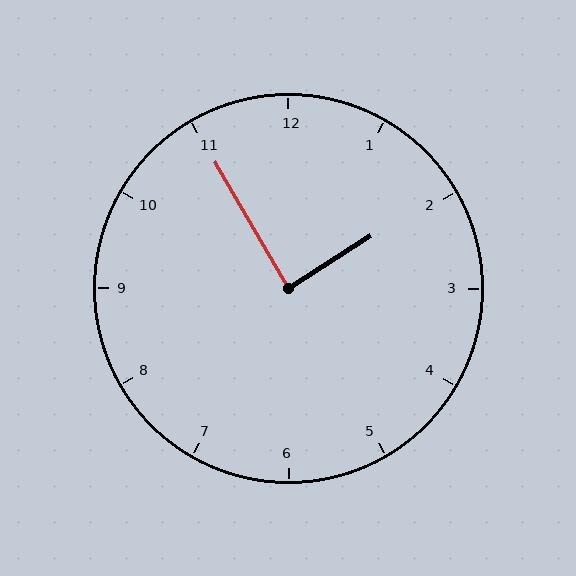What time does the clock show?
1:55.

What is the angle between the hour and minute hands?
Approximately 88 degrees.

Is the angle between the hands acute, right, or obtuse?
It is right.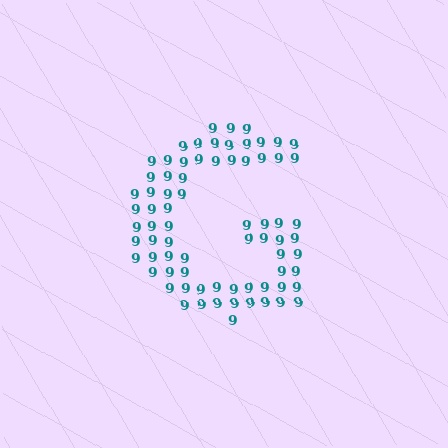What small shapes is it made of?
It is made of small digit 9's.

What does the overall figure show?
The overall figure shows the letter G.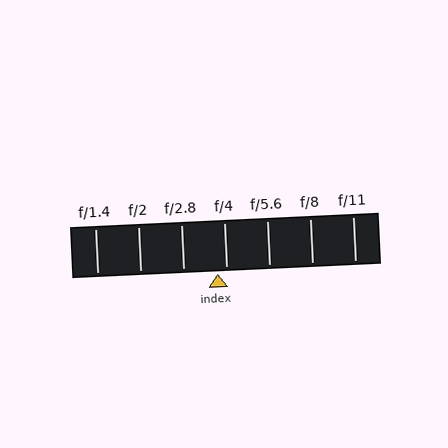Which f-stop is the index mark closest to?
The index mark is closest to f/4.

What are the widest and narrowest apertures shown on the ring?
The widest aperture shown is f/1.4 and the narrowest is f/11.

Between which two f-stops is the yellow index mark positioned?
The index mark is between f/2.8 and f/4.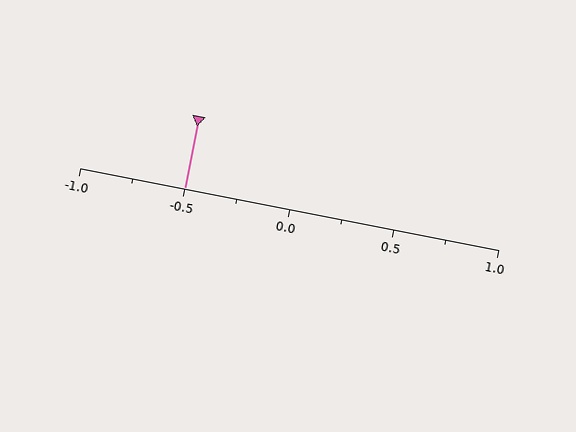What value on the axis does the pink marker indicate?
The marker indicates approximately -0.5.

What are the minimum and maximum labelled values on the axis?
The axis runs from -1.0 to 1.0.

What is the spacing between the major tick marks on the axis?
The major ticks are spaced 0.5 apart.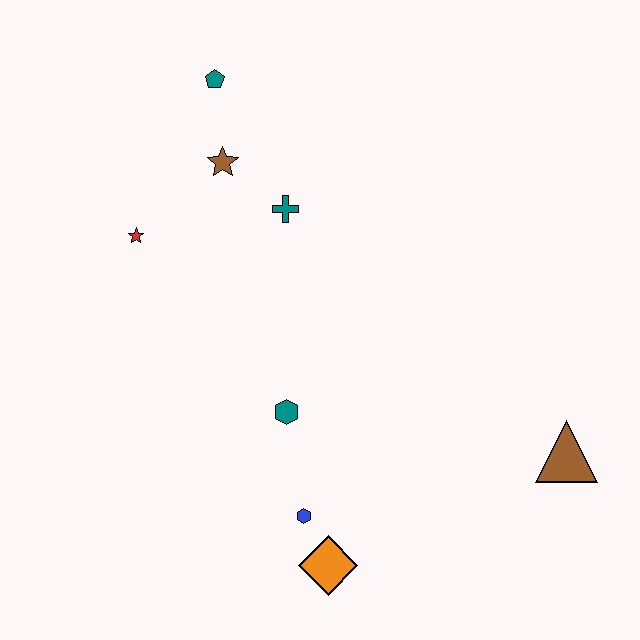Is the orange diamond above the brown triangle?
No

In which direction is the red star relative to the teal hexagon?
The red star is above the teal hexagon.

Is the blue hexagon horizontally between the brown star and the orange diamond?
Yes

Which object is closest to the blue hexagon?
The orange diamond is closest to the blue hexagon.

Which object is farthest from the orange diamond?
The teal pentagon is farthest from the orange diamond.